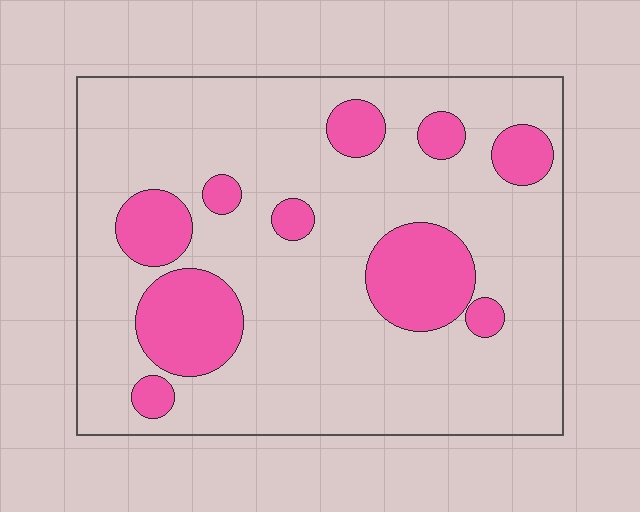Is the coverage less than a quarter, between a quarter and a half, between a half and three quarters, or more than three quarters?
Less than a quarter.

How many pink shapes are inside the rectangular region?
10.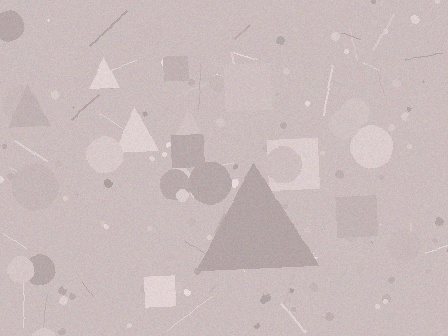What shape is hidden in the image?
A triangle is hidden in the image.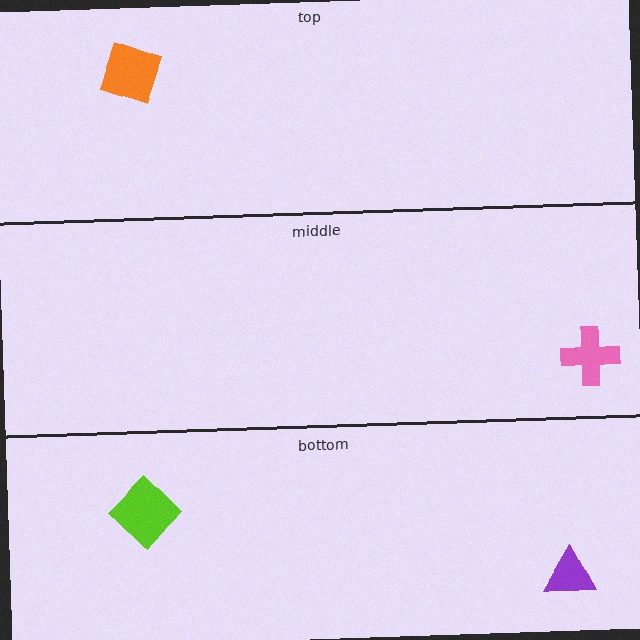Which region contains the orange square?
The top region.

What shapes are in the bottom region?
The lime diamond, the purple triangle.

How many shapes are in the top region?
1.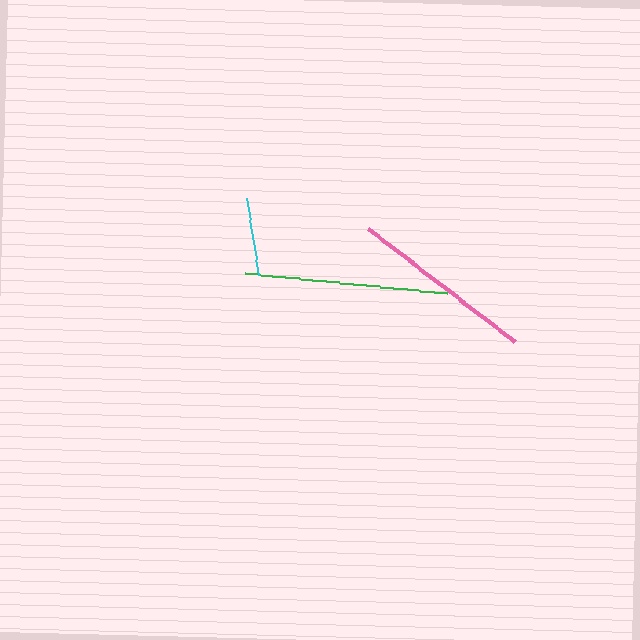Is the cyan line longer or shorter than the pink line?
The pink line is longer than the cyan line.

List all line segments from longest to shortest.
From longest to shortest: green, pink, cyan.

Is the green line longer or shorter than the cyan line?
The green line is longer than the cyan line.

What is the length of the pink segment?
The pink segment is approximately 184 pixels long.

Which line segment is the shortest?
The cyan line is the shortest at approximately 78 pixels.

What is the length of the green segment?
The green segment is approximately 202 pixels long.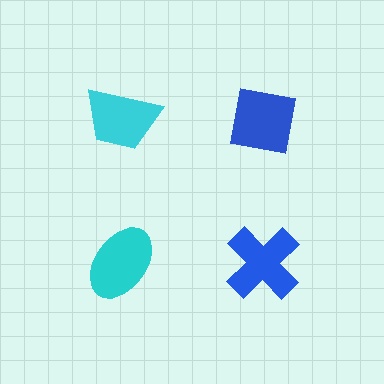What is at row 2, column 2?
A blue cross.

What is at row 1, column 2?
A blue square.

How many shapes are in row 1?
2 shapes.